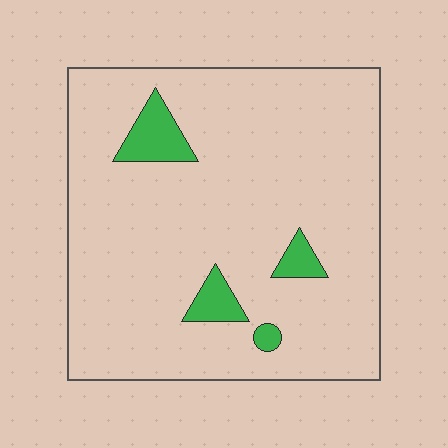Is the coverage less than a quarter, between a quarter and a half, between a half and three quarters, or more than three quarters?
Less than a quarter.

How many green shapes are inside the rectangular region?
4.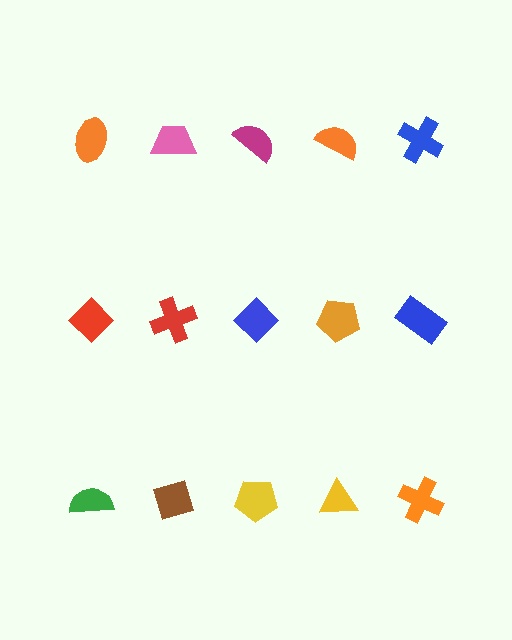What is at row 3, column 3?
A yellow pentagon.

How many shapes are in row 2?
5 shapes.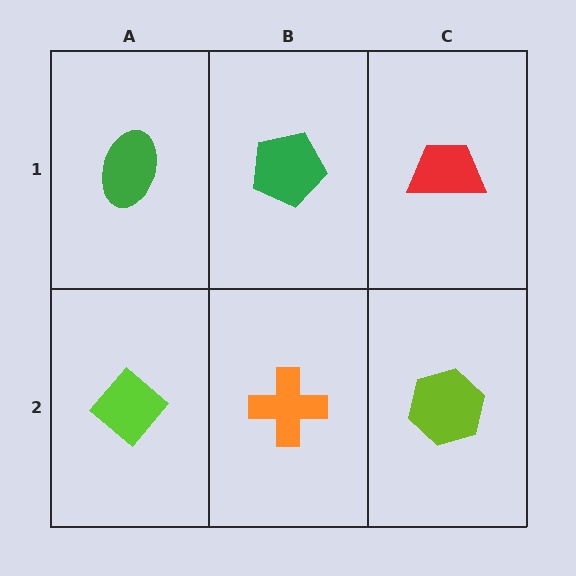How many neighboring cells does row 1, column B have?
3.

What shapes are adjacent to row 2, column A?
A green ellipse (row 1, column A), an orange cross (row 2, column B).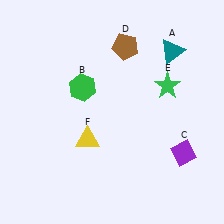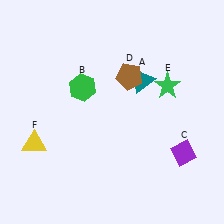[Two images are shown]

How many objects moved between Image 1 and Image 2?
3 objects moved between the two images.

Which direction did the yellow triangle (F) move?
The yellow triangle (F) moved left.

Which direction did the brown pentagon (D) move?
The brown pentagon (D) moved down.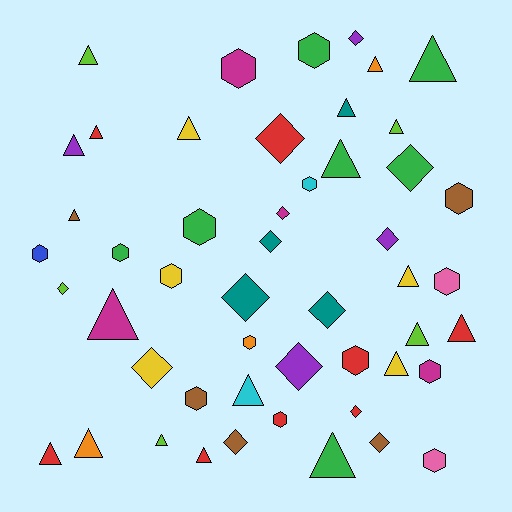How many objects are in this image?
There are 50 objects.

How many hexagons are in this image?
There are 15 hexagons.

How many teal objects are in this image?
There are 4 teal objects.